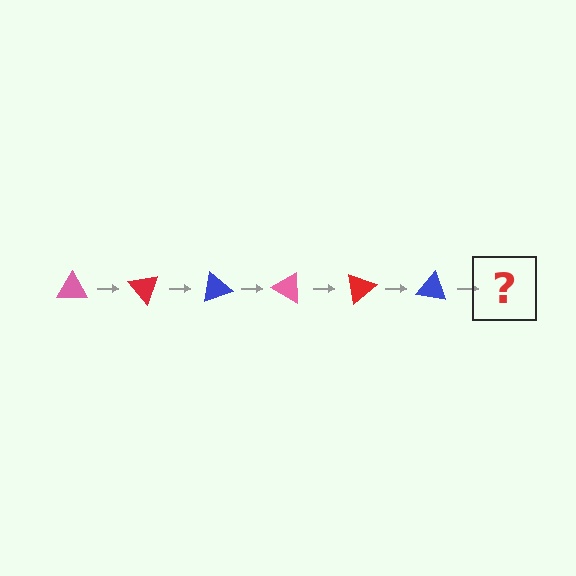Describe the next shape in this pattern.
It should be a pink triangle, rotated 300 degrees from the start.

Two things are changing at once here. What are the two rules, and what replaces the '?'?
The two rules are that it rotates 50 degrees each step and the color cycles through pink, red, and blue. The '?' should be a pink triangle, rotated 300 degrees from the start.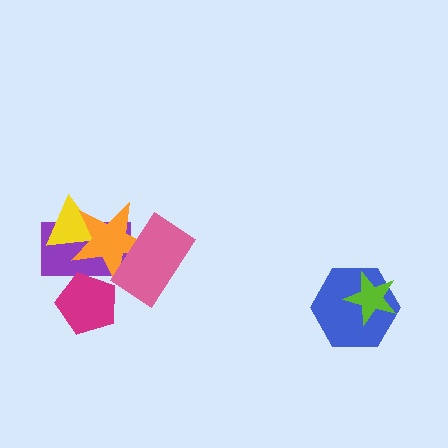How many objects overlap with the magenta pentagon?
2 objects overlap with the magenta pentagon.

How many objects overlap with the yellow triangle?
2 objects overlap with the yellow triangle.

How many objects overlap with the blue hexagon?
1 object overlaps with the blue hexagon.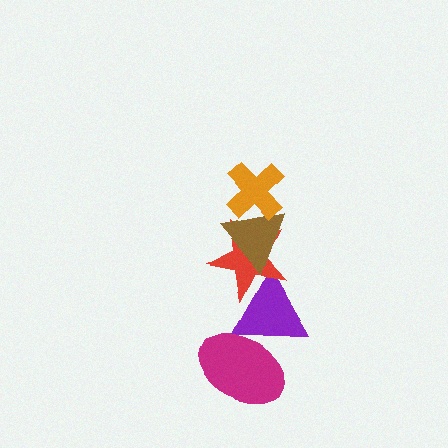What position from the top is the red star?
The red star is 3rd from the top.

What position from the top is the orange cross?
The orange cross is 1st from the top.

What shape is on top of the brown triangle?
The orange cross is on top of the brown triangle.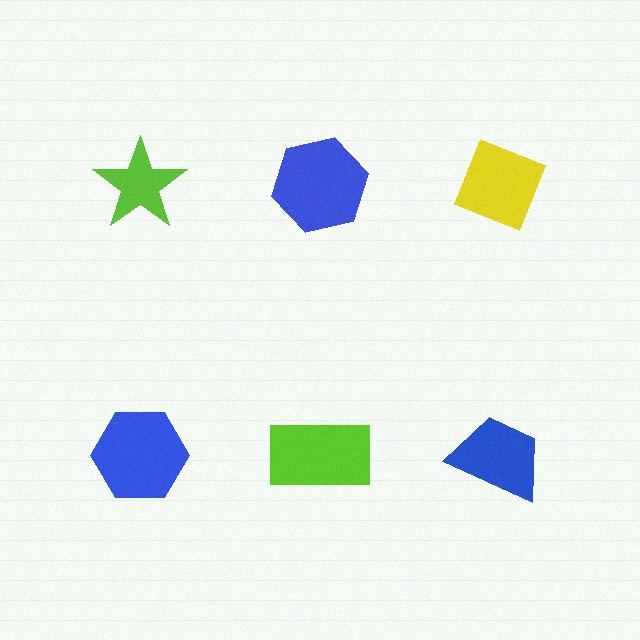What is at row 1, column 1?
A lime star.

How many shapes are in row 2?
3 shapes.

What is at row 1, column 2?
A blue hexagon.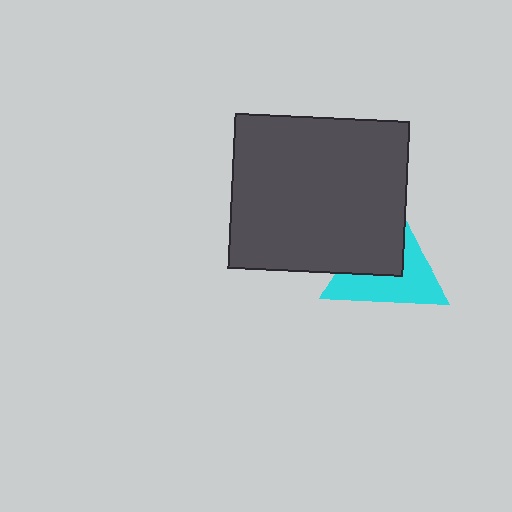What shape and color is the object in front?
The object in front is a dark gray rectangle.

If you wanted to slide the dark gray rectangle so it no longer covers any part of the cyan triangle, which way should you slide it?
Slide it toward the upper-left — that is the most direct way to separate the two shapes.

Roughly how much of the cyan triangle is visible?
About half of it is visible (roughly 54%).